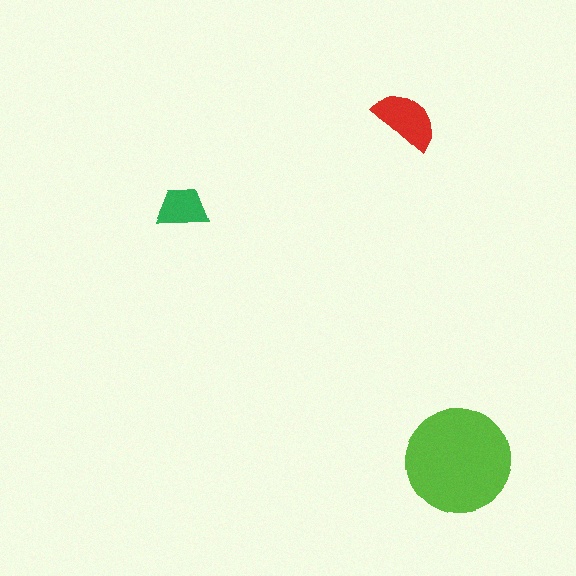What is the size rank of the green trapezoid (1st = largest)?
3rd.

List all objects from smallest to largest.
The green trapezoid, the red semicircle, the lime circle.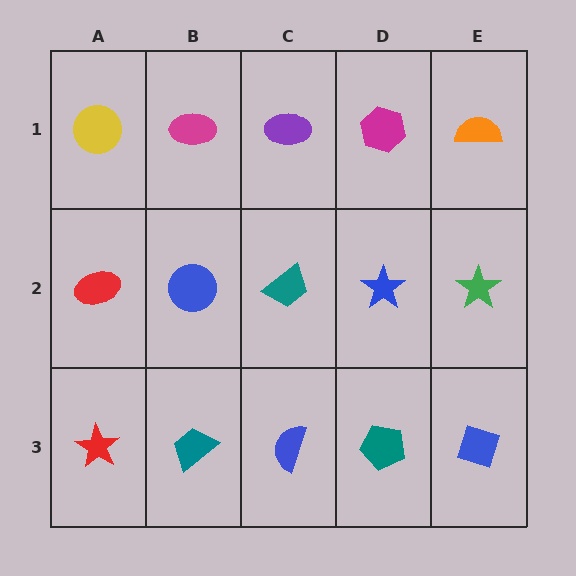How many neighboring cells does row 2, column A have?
3.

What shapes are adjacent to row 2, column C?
A purple ellipse (row 1, column C), a blue semicircle (row 3, column C), a blue circle (row 2, column B), a blue star (row 2, column D).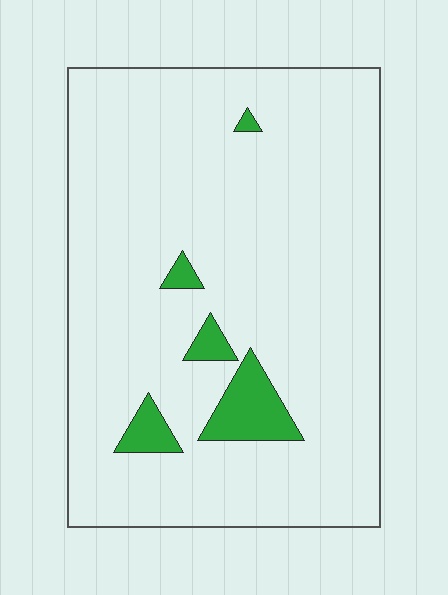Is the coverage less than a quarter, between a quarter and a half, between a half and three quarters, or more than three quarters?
Less than a quarter.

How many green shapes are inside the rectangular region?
5.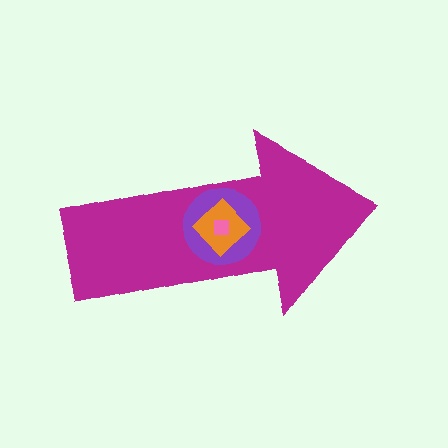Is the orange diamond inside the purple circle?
Yes.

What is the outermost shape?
The magenta arrow.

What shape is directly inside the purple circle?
The orange diamond.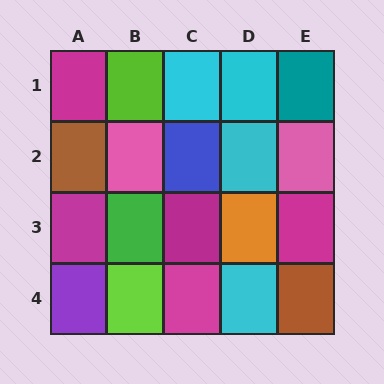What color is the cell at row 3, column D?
Orange.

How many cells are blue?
1 cell is blue.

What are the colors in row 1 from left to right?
Magenta, lime, cyan, cyan, teal.